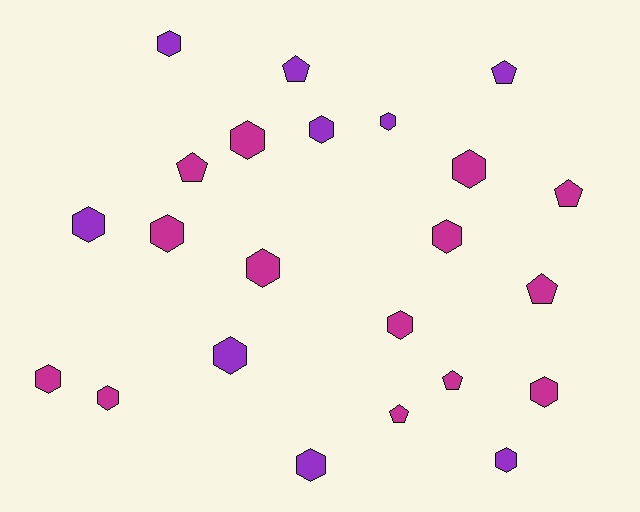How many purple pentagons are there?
There are 2 purple pentagons.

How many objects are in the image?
There are 23 objects.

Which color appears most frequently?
Magenta, with 14 objects.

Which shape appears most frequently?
Hexagon, with 16 objects.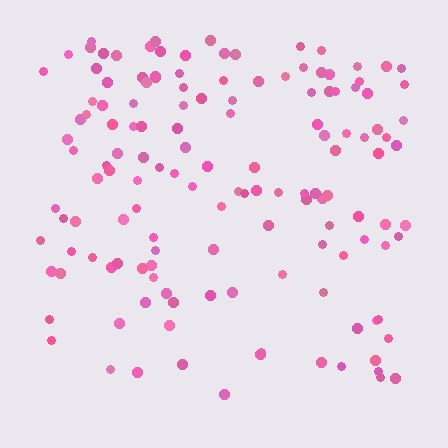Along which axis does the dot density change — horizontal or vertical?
Vertical.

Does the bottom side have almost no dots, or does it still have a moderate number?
Still a moderate number, just noticeably fewer than the top.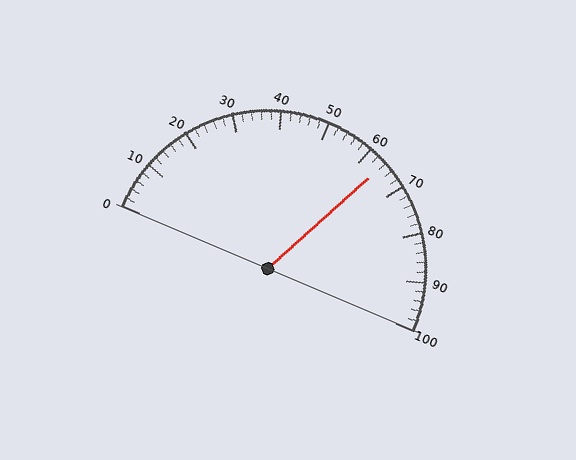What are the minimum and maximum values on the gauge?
The gauge ranges from 0 to 100.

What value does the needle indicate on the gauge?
The needle indicates approximately 64.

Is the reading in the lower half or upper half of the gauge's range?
The reading is in the upper half of the range (0 to 100).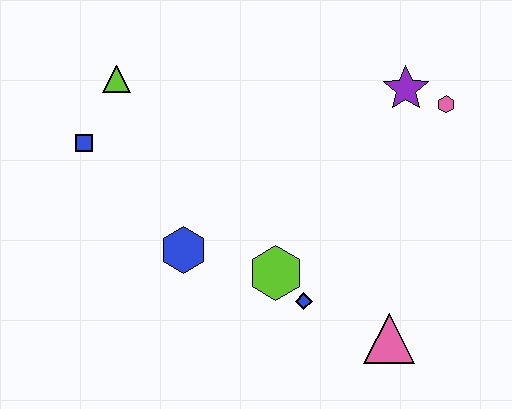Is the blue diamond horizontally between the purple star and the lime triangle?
Yes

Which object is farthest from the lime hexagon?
The lime triangle is farthest from the lime hexagon.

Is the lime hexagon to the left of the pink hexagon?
Yes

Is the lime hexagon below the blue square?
Yes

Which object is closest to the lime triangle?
The blue square is closest to the lime triangle.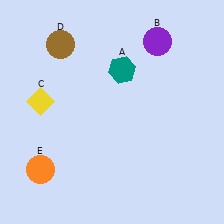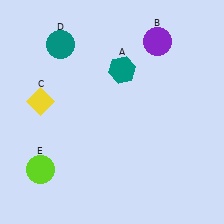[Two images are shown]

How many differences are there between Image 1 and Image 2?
There are 2 differences between the two images.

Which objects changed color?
D changed from brown to teal. E changed from orange to lime.